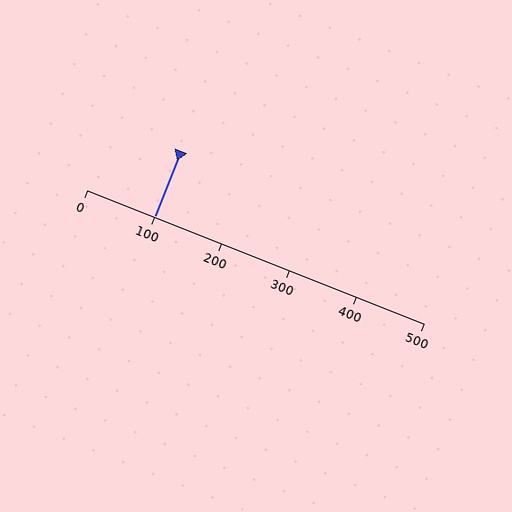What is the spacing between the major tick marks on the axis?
The major ticks are spaced 100 apart.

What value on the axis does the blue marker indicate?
The marker indicates approximately 100.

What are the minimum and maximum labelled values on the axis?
The axis runs from 0 to 500.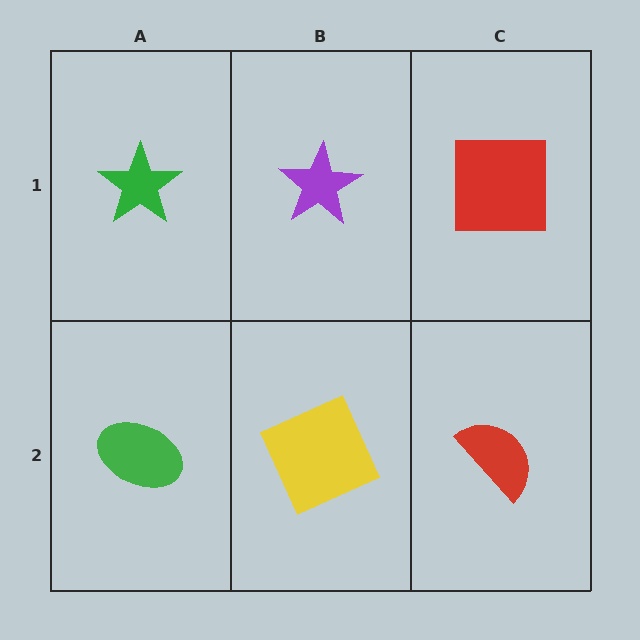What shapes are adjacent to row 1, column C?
A red semicircle (row 2, column C), a purple star (row 1, column B).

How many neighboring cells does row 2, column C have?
2.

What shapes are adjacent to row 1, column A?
A green ellipse (row 2, column A), a purple star (row 1, column B).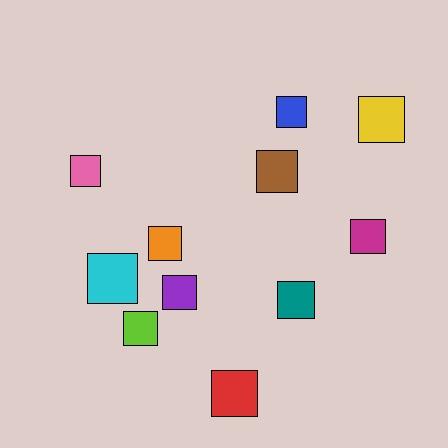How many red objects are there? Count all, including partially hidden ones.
There is 1 red object.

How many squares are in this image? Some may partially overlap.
There are 11 squares.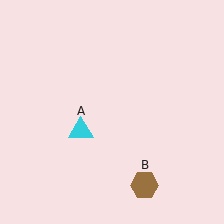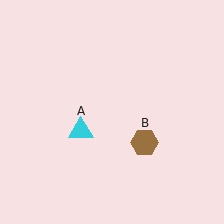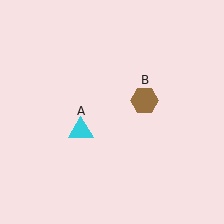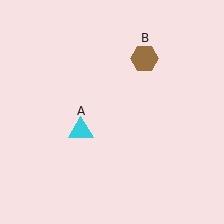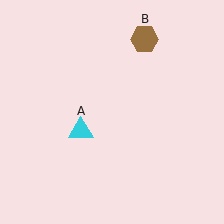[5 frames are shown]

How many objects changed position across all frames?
1 object changed position: brown hexagon (object B).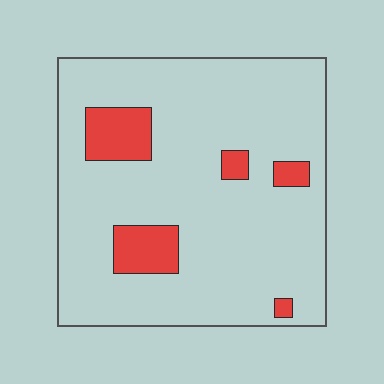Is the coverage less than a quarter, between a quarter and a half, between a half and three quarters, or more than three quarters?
Less than a quarter.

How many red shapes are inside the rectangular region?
5.